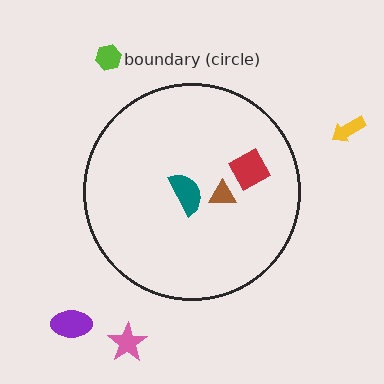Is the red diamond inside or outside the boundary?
Inside.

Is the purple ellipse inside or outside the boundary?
Outside.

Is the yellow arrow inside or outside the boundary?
Outside.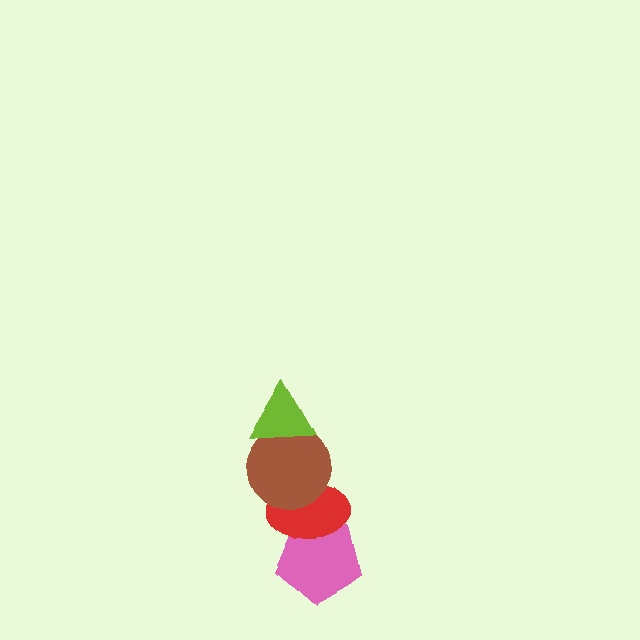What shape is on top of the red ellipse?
The brown circle is on top of the red ellipse.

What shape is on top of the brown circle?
The lime triangle is on top of the brown circle.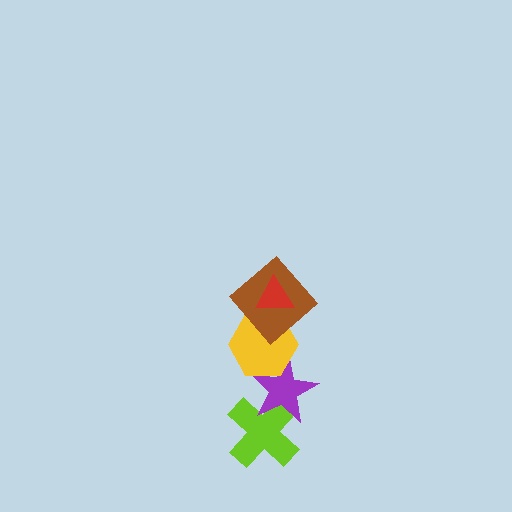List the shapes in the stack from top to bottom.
From top to bottom: the red triangle, the brown diamond, the yellow hexagon, the purple star, the lime cross.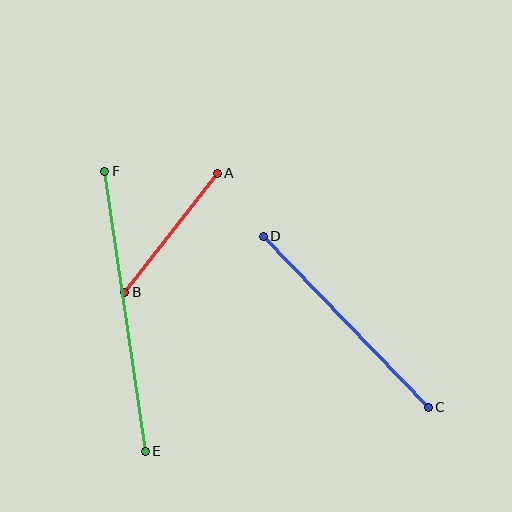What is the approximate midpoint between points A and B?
The midpoint is at approximately (171, 233) pixels.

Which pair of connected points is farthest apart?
Points E and F are farthest apart.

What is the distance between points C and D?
The distance is approximately 238 pixels.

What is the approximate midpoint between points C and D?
The midpoint is at approximately (346, 322) pixels.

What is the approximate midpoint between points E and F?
The midpoint is at approximately (125, 311) pixels.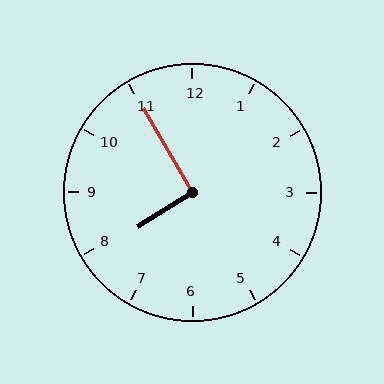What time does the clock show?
7:55.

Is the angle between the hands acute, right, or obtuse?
It is right.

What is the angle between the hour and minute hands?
Approximately 92 degrees.